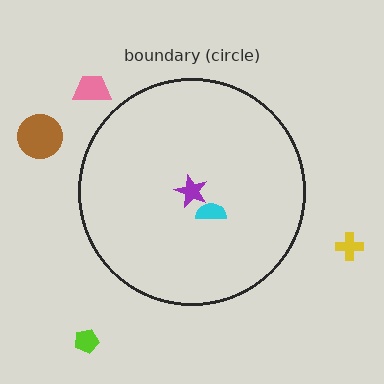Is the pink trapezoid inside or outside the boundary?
Outside.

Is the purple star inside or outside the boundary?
Inside.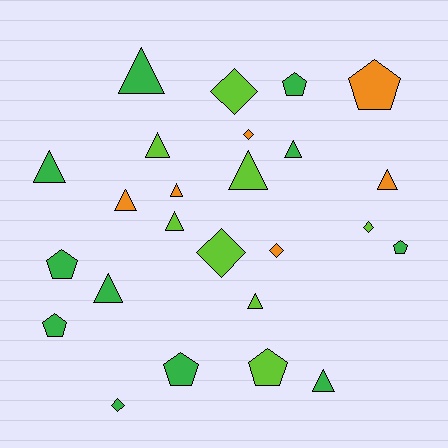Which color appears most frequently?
Green, with 11 objects.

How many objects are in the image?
There are 25 objects.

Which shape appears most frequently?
Triangle, with 12 objects.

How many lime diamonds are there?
There are 3 lime diamonds.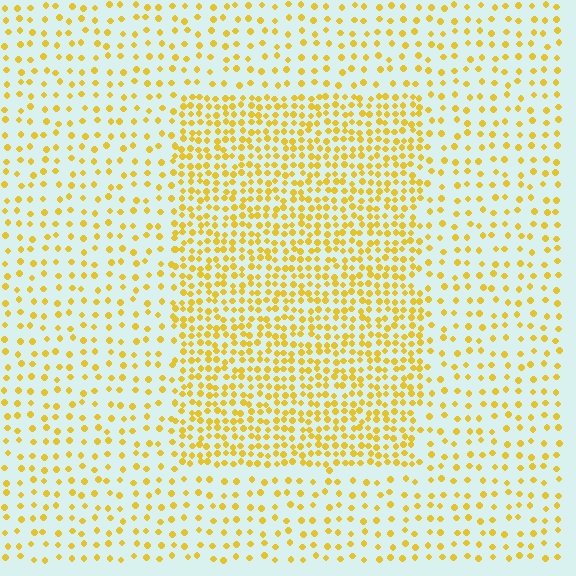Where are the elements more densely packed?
The elements are more densely packed inside the rectangle boundary.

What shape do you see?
I see a rectangle.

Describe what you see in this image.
The image contains small yellow elements arranged at two different densities. A rectangle-shaped region is visible where the elements are more densely packed than the surrounding area.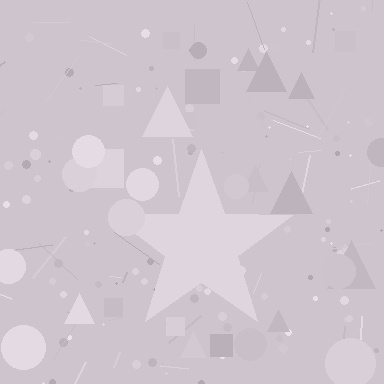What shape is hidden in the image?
A star is hidden in the image.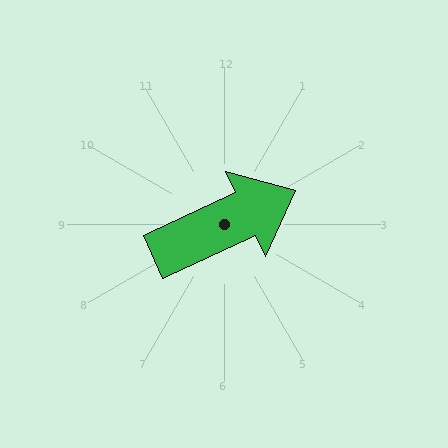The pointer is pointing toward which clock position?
Roughly 2 o'clock.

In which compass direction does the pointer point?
Northeast.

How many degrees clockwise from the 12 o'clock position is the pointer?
Approximately 65 degrees.